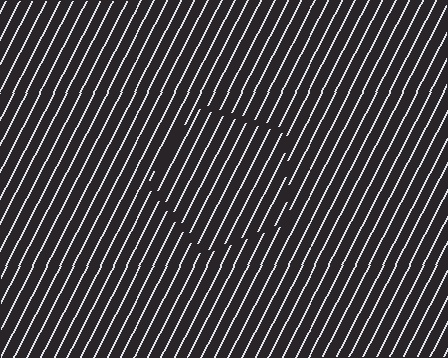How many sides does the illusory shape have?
5 sides — the line-ends trace a pentagon.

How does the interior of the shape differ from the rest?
The interior of the shape contains the same grating, shifted by half a period — the contour is defined by the phase discontinuity where line-ends from the inner and outer gratings abut.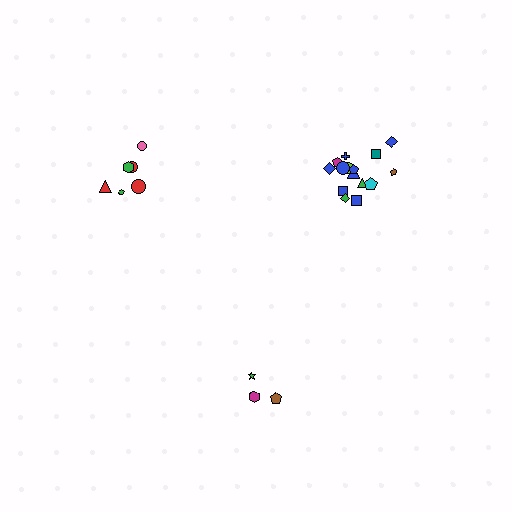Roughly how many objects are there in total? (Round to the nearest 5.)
Roughly 25 objects in total.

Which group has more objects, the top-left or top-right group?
The top-right group.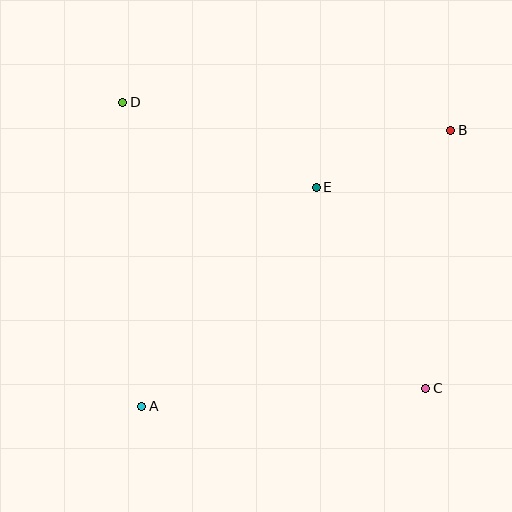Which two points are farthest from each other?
Points C and D are farthest from each other.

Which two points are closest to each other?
Points B and E are closest to each other.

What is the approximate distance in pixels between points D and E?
The distance between D and E is approximately 211 pixels.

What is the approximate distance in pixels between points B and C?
The distance between B and C is approximately 259 pixels.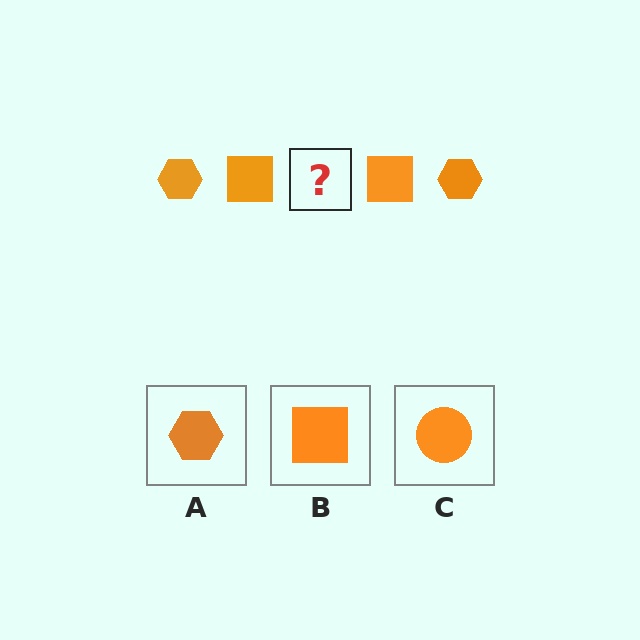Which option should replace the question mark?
Option A.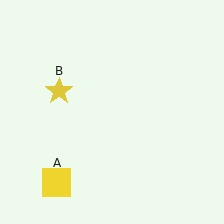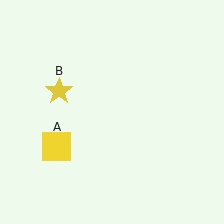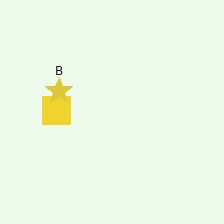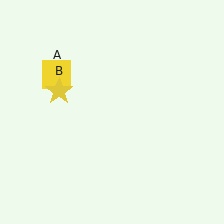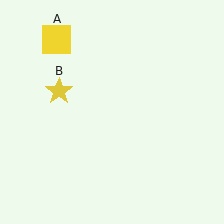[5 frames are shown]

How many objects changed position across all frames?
1 object changed position: yellow square (object A).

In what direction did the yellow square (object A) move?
The yellow square (object A) moved up.